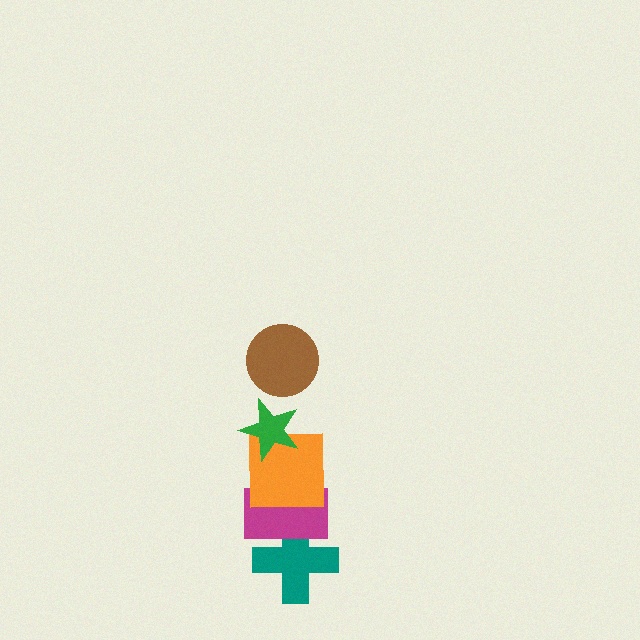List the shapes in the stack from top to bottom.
From top to bottom: the brown circle, the green star, the orange square, the magenta rectangle, the teal cross.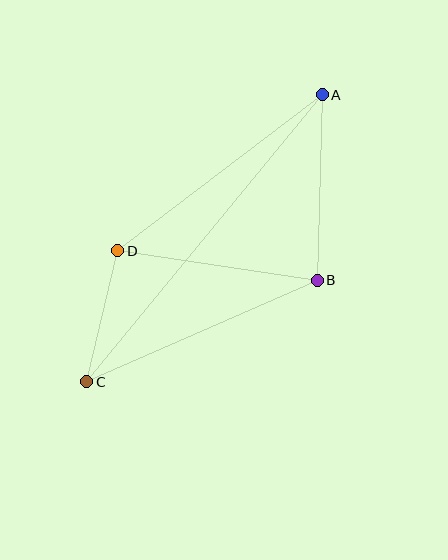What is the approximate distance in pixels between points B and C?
The distance between B and C is approximately 252 pixels.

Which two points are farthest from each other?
Points A and C are farthest from each other.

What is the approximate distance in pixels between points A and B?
The distance between A and B is approximately 186 pixels.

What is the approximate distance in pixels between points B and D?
The distance between B and D is approximately 202 pixels.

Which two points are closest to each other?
Points C and D are closest to each other.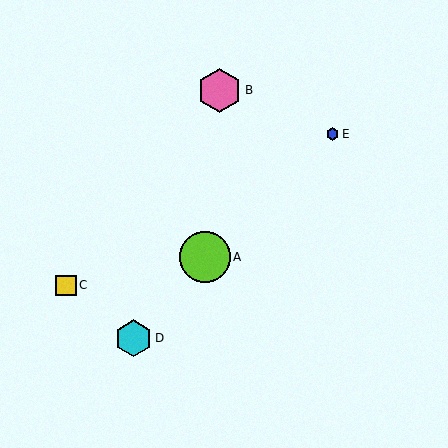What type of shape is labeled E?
Shape E is a blue hexagon.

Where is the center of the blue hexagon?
The center of the blue hexagon is at (333, 134).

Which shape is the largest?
The lime circle (labeled A) is the largest.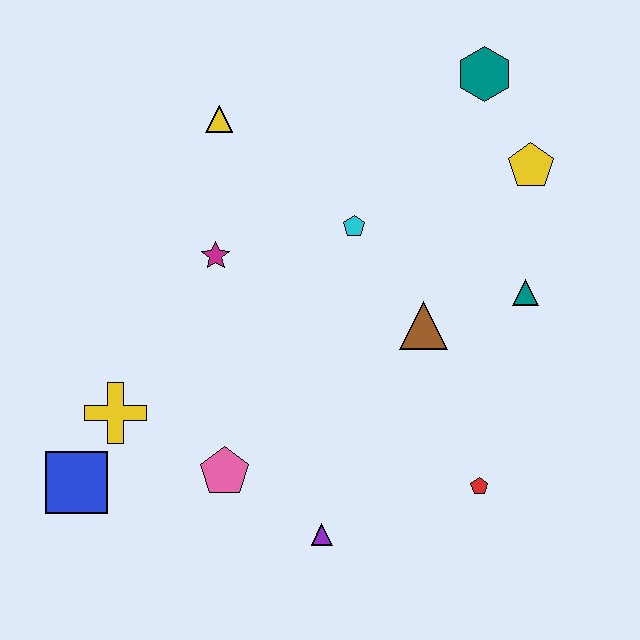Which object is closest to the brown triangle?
The teal triangle is closest to the brown triangle.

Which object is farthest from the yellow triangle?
The red pentagon is farthest from the yellow triangle.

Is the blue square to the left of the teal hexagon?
Yes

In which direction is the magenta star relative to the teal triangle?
The magenta star is to the left of the teal triangle.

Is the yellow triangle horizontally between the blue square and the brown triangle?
Yes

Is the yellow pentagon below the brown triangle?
No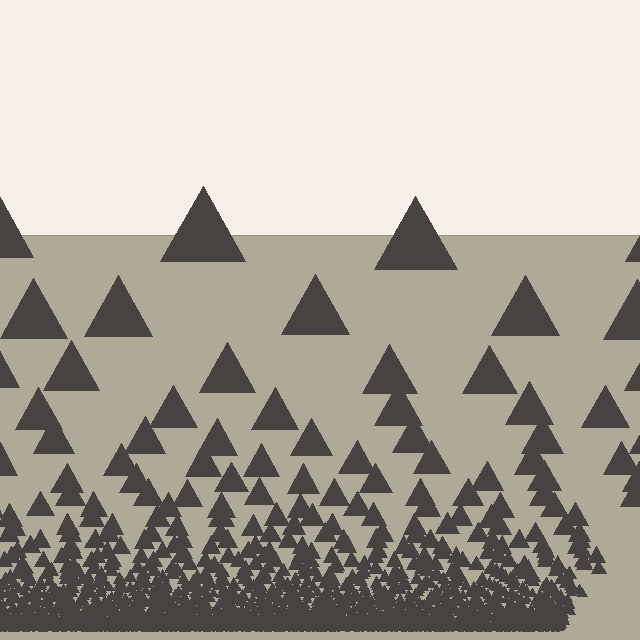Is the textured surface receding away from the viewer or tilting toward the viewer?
The surface appears to tilt toward the viewer. Texture elements get larger and sparser toward the top.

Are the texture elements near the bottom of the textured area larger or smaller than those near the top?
Smaller. The gradient is inverted — elements near the bottom are smaller and denser.